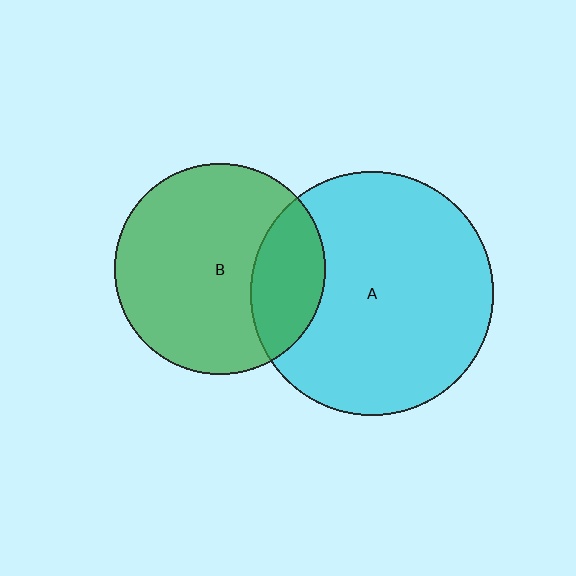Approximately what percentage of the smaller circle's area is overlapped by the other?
Approximately 25%.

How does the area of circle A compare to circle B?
Approximately 1.3 times.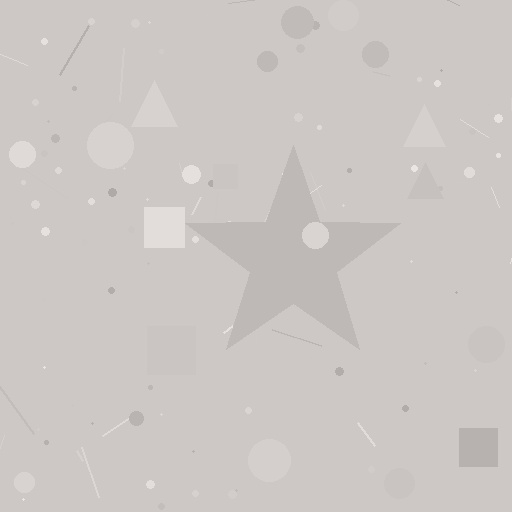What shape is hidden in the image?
A star is hidden in the image.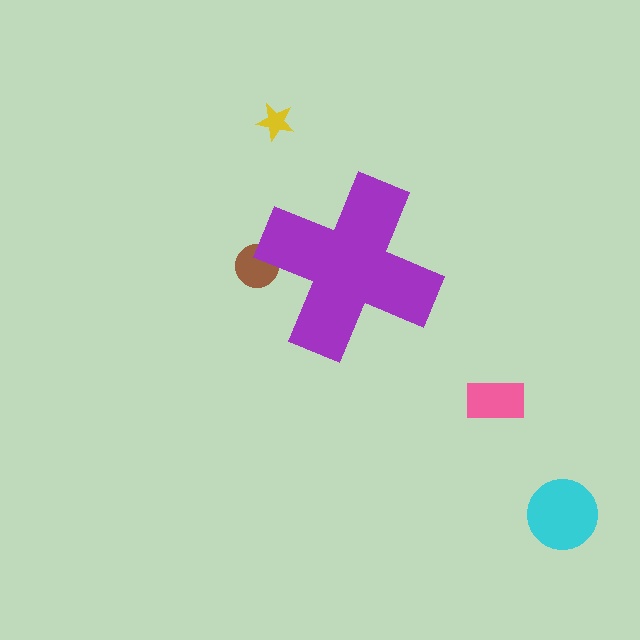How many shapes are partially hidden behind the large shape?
1 shape is partially hidden.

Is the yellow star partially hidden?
No, the yellow star is fully visible.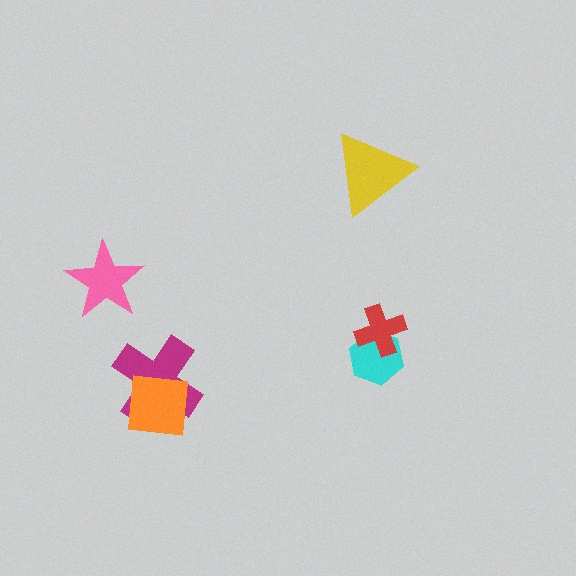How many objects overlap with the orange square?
1 object overlaps with the orange square.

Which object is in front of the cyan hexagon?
The red cross is in front of the cyan hexagon.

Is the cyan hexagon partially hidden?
Yes, it is partially covered by another shape.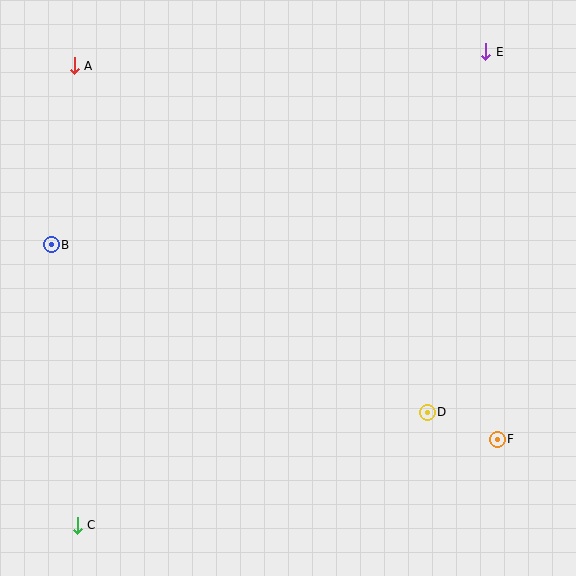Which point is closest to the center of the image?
Point D at (427, 412) is closest to the center.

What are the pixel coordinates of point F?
Point F is at (497, 439).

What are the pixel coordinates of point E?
Point E is at (486, 52).